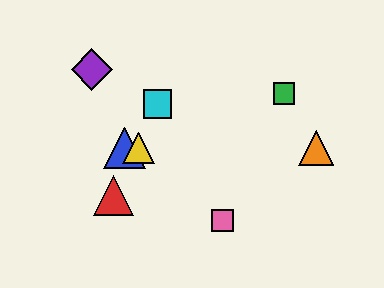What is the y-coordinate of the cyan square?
The cyan square is at y≈104.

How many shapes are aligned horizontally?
3 shapes (the blue triangle, the yellow triangle, the orange triangle) are aligned horizontally.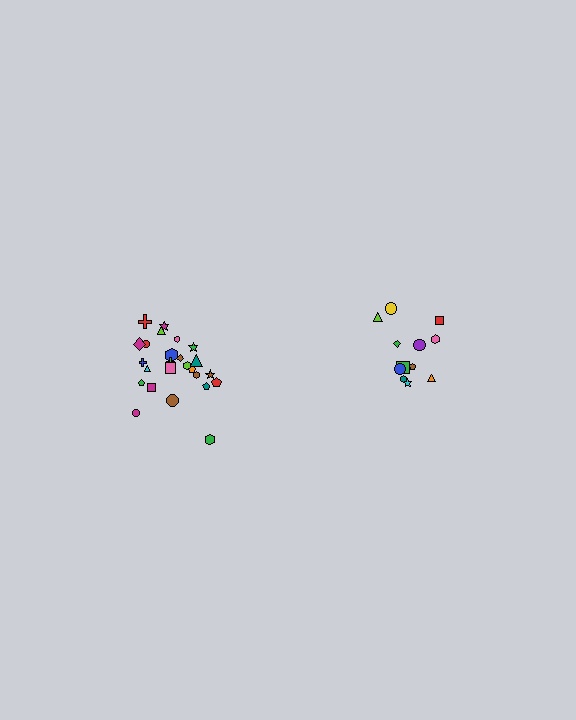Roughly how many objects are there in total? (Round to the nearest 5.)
Roughly 35 objects in total.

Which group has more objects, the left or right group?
The left group.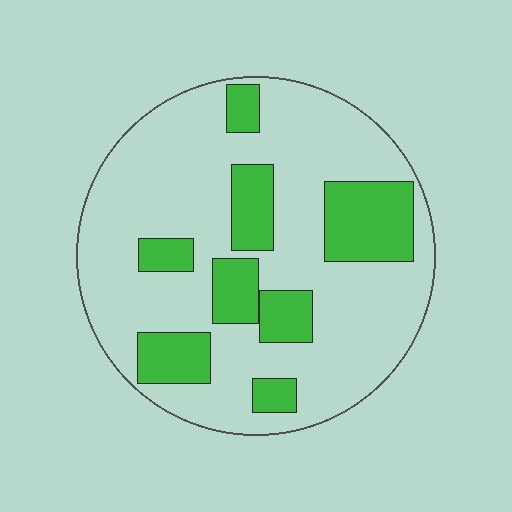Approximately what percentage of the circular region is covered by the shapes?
Approximately 25%.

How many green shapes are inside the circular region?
8.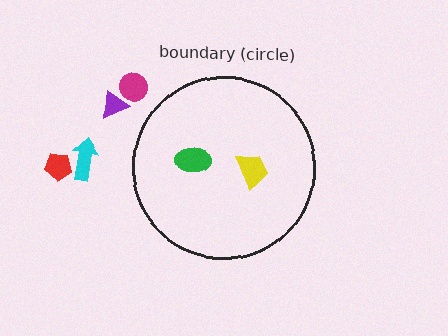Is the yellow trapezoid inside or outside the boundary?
Inside.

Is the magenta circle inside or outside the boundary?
Outside.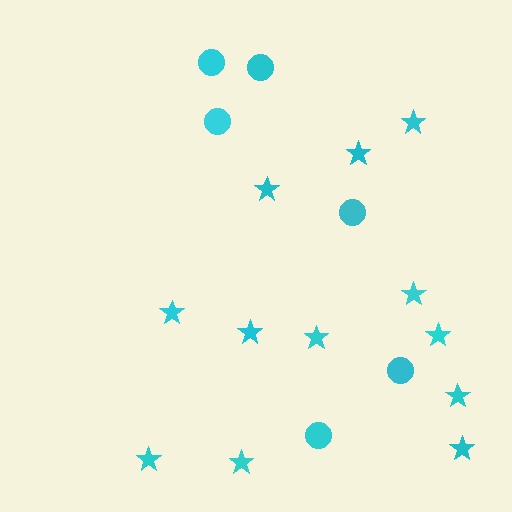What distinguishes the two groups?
There are 2 groups: one group of circles (6) and one group of stars (12).